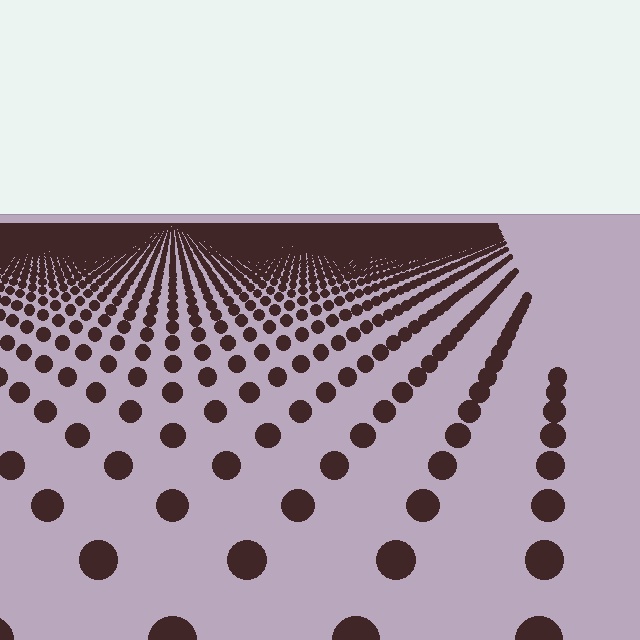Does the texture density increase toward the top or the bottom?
Density increases toward the top.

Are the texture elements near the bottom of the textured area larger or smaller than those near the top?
Larger. Near the bottom, elements are closer to the viewer and appear at a bigger on-screen size.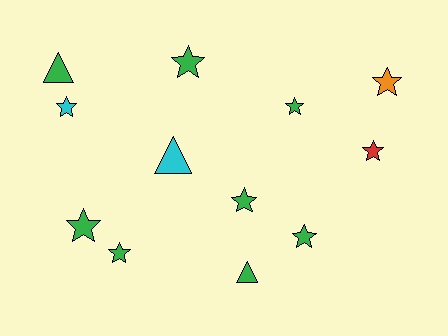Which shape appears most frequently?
Star, with 9 objects.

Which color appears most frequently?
Green, with 8 objects.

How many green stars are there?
There are 6 green stars.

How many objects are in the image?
There are 12 objects.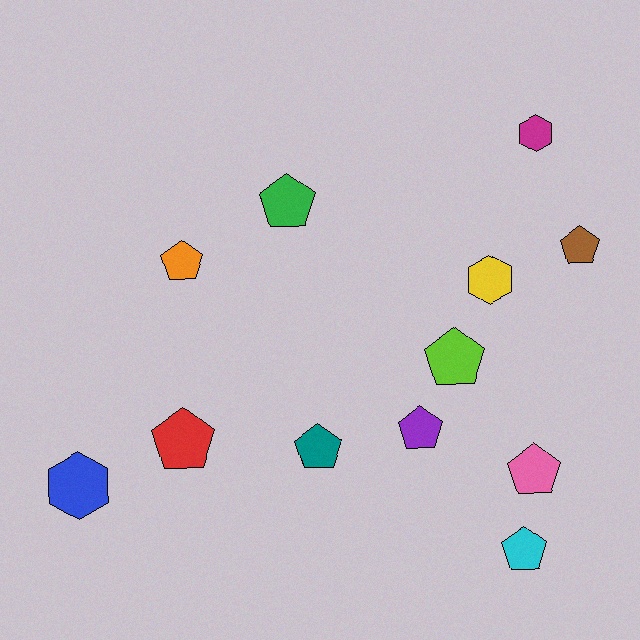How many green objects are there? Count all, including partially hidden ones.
There is 1 green object.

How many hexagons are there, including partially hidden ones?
There are 3 hexagons.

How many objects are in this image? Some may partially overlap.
There are 12 objects.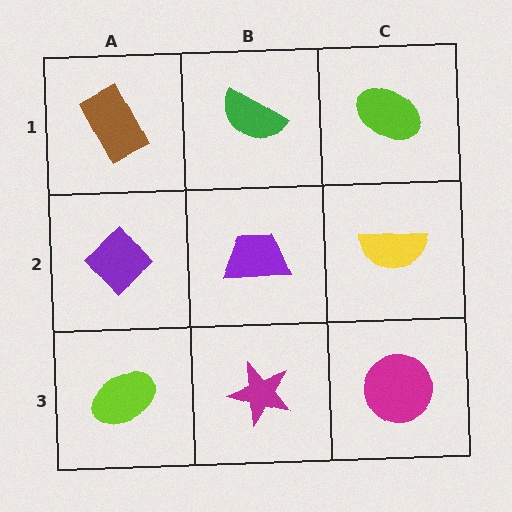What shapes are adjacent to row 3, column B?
A purple trapezoid (row 2, column B), a lime ellipse (row 3, column A), a magenta circle (row 3, column C).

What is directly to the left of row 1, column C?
A green semicircle.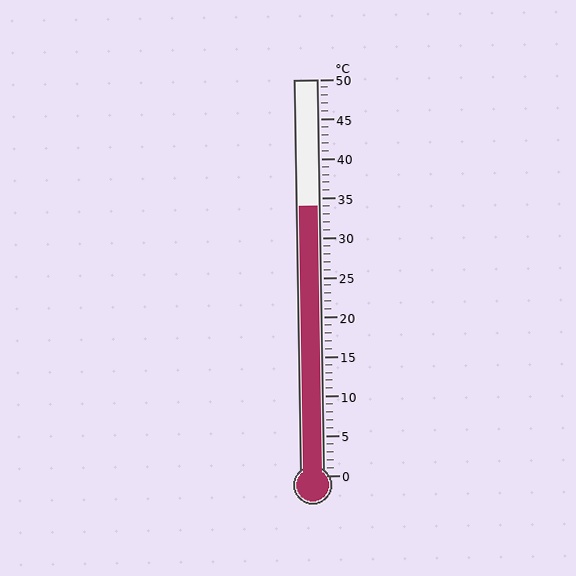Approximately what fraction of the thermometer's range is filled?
The thermometer is filled to approximately 70% of its range.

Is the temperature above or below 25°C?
The temperature is above 25°C.